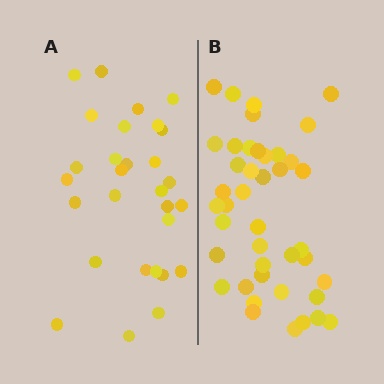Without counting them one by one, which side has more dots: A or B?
Region B (the right region) has more dots.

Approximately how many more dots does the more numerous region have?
Region B has approximately 15 more dots than region A.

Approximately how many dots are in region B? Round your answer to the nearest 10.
About 40 dots. (The exact count is 42, which rounds to 40.)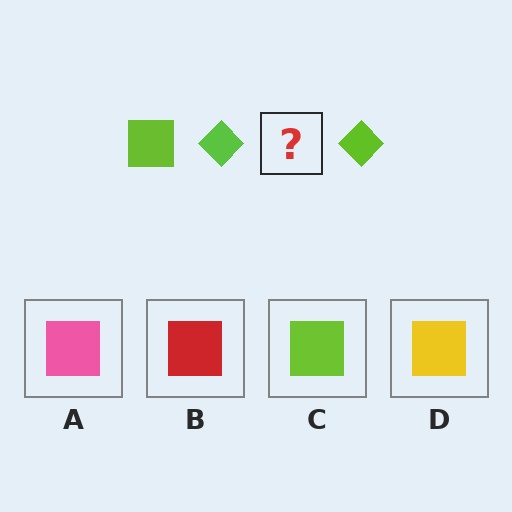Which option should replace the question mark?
Option C.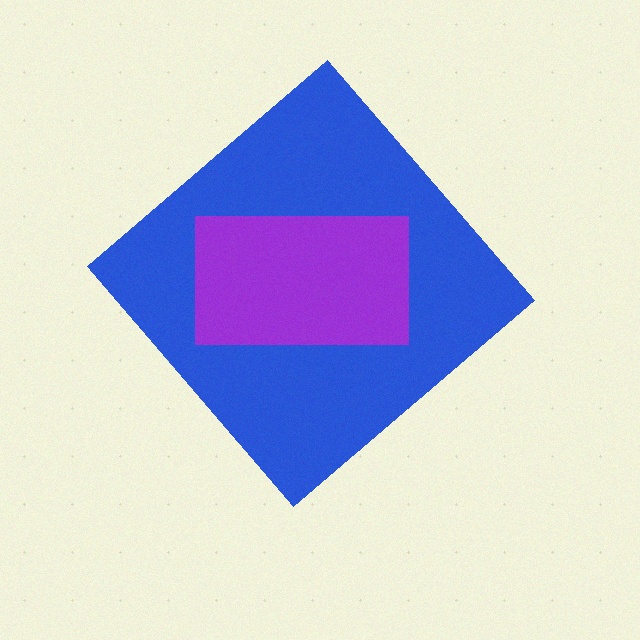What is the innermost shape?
The purple rectangle.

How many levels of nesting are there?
2.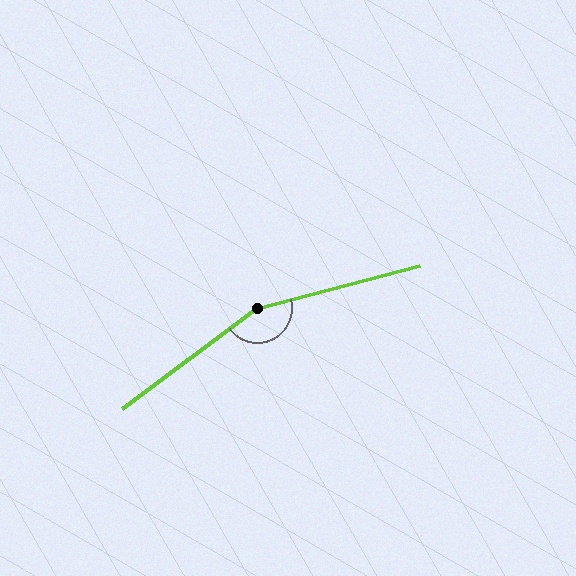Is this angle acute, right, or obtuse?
It is obtuse.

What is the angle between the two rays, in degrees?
Approximately 158 degrees.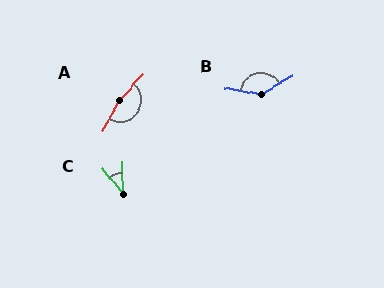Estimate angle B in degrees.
Approximately 140 degrees.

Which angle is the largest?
A, at approximately 166 degrees.